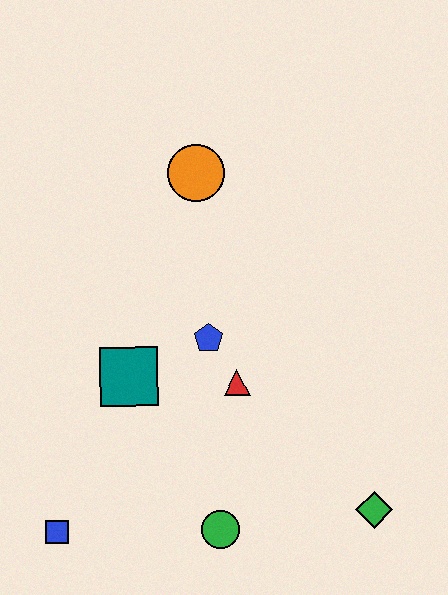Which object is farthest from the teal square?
The green diamond is farthest from the teal square.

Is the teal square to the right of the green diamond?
No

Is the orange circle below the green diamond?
No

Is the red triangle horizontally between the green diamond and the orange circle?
Yes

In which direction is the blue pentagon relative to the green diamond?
The blue pentagon is above the green diamond.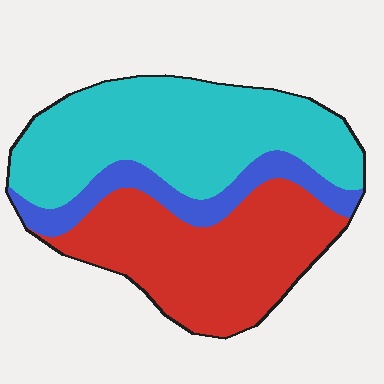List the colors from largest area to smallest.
From largest to smallest: cyan, red, blue.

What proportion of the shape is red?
Red covers around 40% of the shape.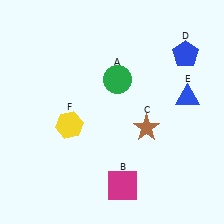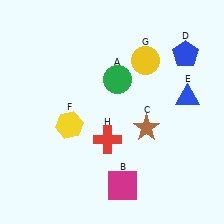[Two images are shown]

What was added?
A yellow circle (G), a red cross (H) were added in Image 2.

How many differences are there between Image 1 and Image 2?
There are 2 differences between the two images.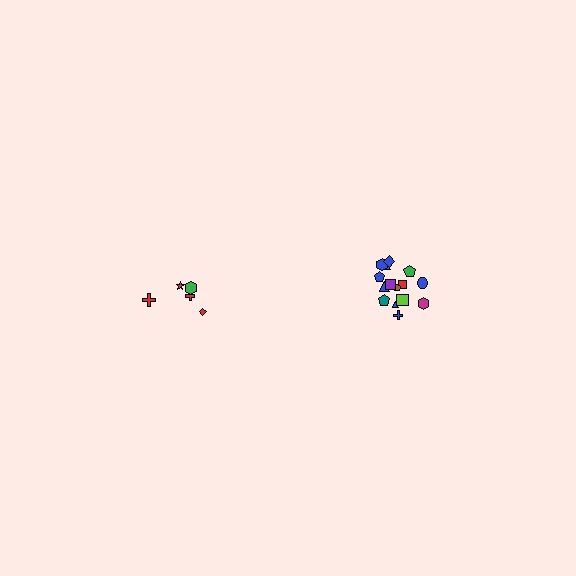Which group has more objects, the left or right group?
The right group.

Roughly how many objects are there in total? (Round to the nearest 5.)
Roughly 20 objects in total.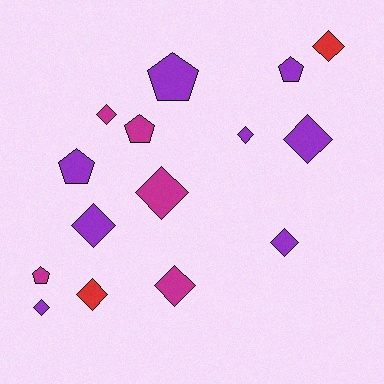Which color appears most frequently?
Purple, with 8 objects.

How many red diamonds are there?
There are 2 red diamonds.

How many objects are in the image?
There are 15 objects.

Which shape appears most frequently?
Diamond, with 10 objects.